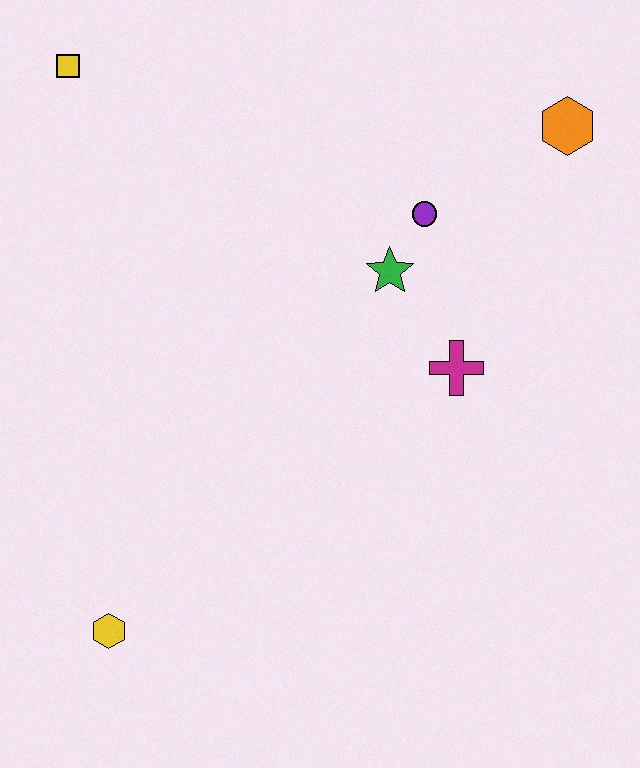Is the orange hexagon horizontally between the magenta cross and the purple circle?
No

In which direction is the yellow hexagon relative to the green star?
The yellow hexagon is below the green star.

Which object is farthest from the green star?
The yellow hexagon is farthest from the green star.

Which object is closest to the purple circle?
The green star is closest to the purple circle.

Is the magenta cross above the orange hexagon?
No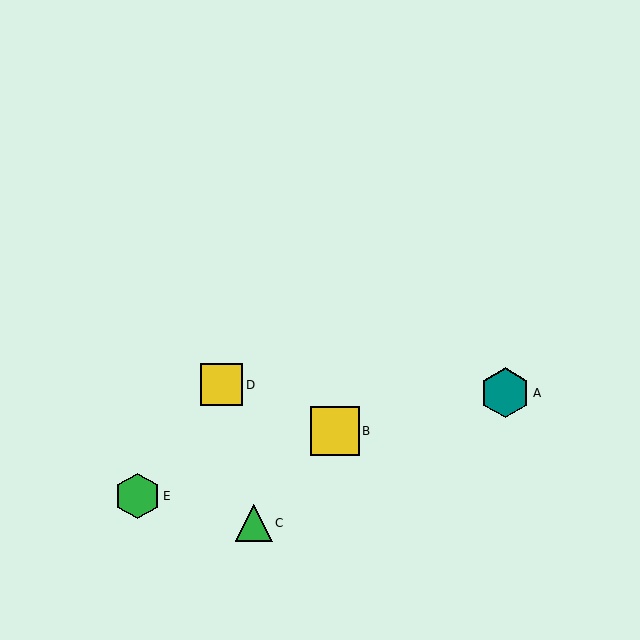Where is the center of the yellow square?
The center of the yellow square is at (335, 431).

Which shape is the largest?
The teal hexagon (labeled A) is the largest.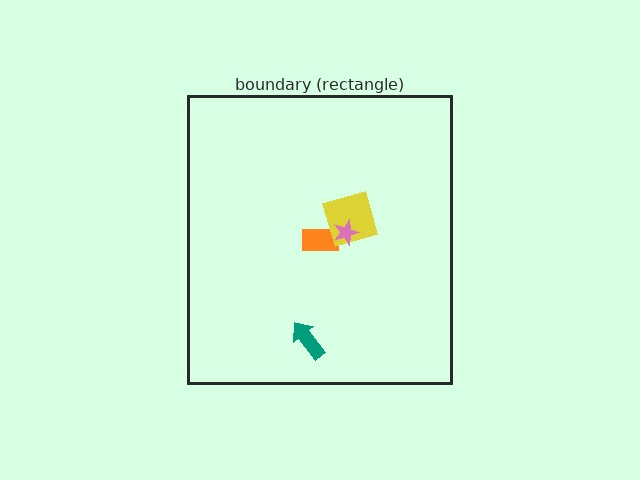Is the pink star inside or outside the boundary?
Inside.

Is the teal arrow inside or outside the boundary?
Inside.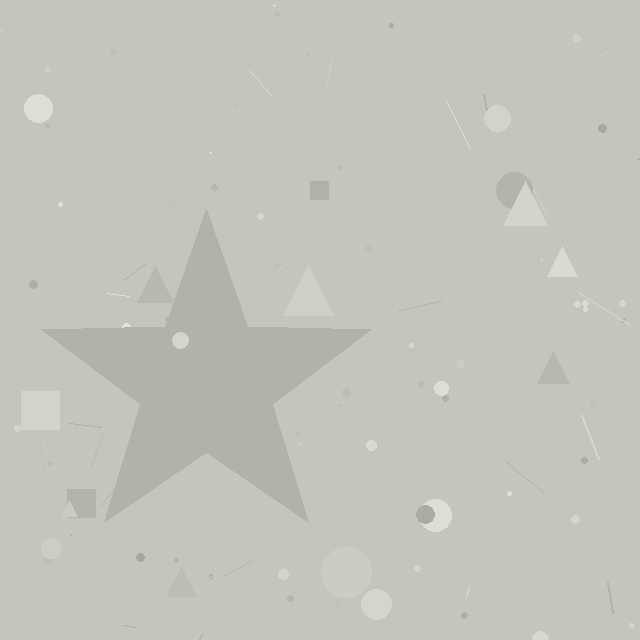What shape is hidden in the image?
A star is hidden in the image.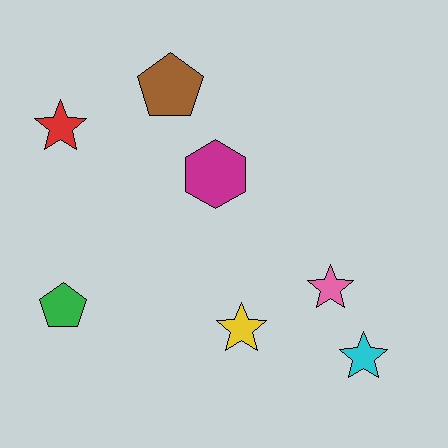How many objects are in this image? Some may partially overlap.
There are 7 objects.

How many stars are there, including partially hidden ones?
There are 4 stars.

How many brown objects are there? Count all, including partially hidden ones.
There is 1 brown object.